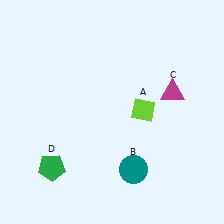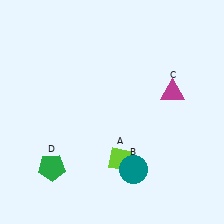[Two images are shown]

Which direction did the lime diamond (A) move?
The lime diamond (A) moved down.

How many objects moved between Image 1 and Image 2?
1 object moved between the two images.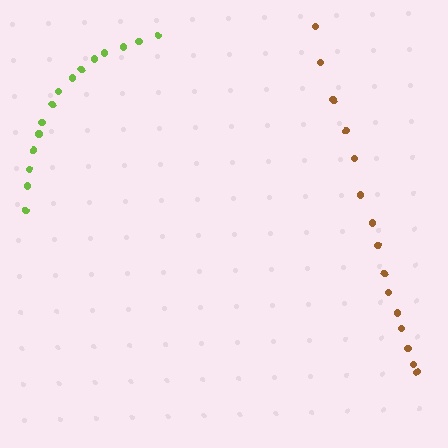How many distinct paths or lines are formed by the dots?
There are 2 distinct paths.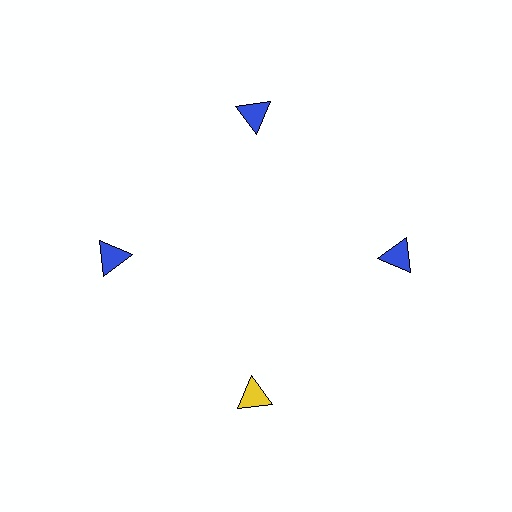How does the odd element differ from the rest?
It has a different color: yellow instead of blue.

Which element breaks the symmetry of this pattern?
The yellow triangle at roughly the 6 o'clock position breaks the symmetry. All other shapes are blue triangles.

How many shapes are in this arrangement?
There are 4 shapes arranged in a ring pattern.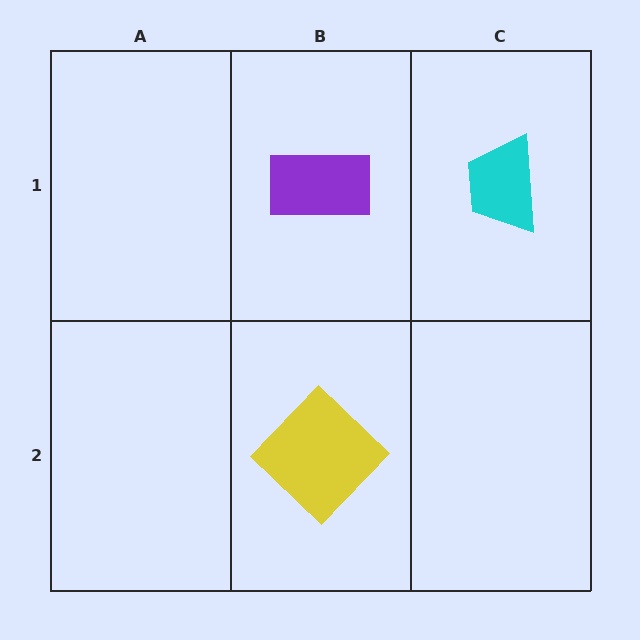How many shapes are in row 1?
2 shapes.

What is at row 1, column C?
A cyan trapezoid.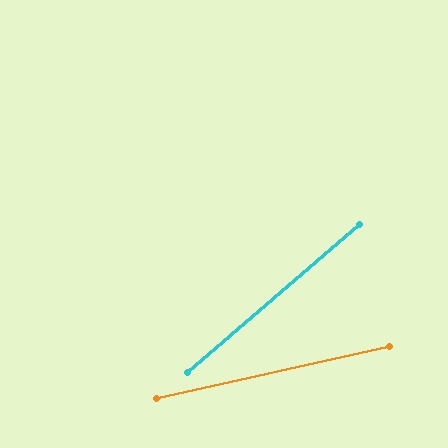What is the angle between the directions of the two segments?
Approximately 28 degrees.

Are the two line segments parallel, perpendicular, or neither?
Neither parallel nor perpendicular — they differ by about 28°.